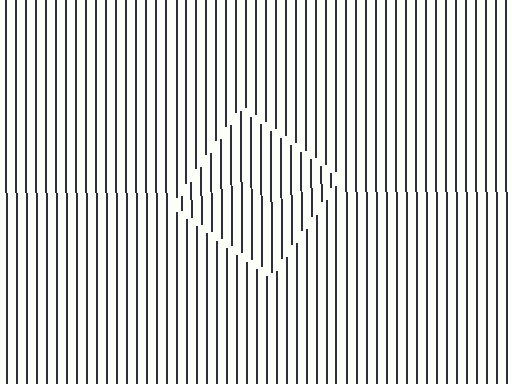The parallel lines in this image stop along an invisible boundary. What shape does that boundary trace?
An illusory square. The interior of the shape contains the same grating, shifted by half a period — the contour is defined by the phase discontinuity where line-ends from the inner and outer gratings abut.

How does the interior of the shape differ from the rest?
The interior of the shape contains the same grating, shifted by half a period — the contour is defined by the phase discontinuity where line-ends from the inner and outer gratings abut.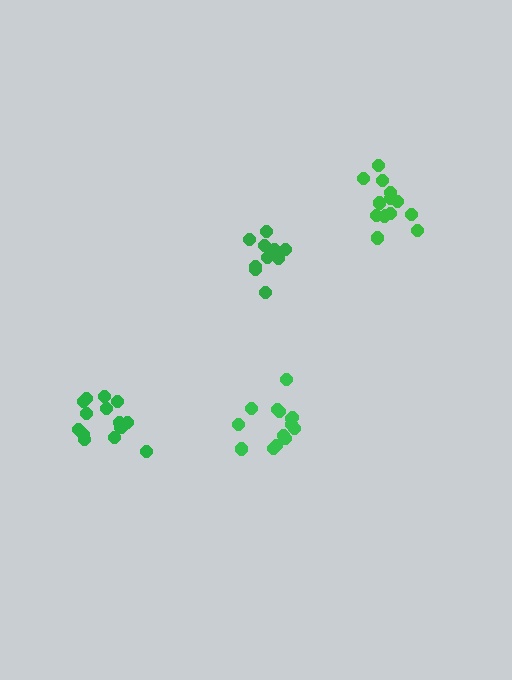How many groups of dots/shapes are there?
There are 4 groups.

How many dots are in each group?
Group 1: 15 dots, Group 2: 14 dots, Group 3: 11 dots, Group 4: 14 dots (54 total).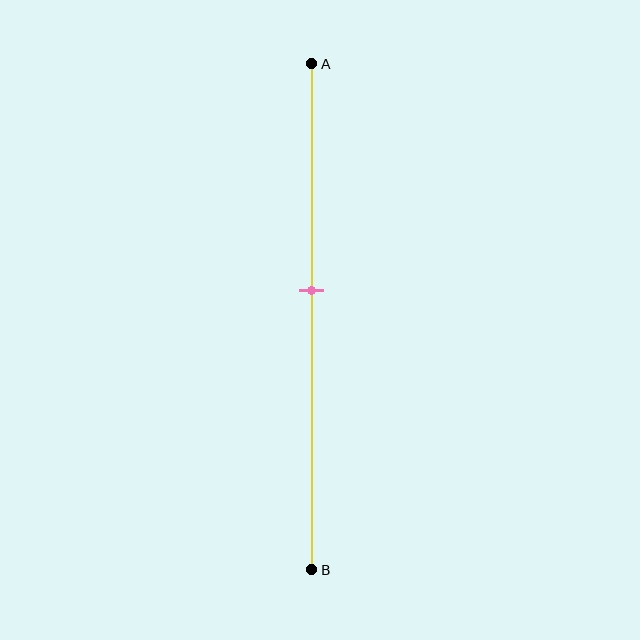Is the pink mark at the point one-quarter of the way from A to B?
No, the mark is at about 45% from A, not at the 25% one-quarter point.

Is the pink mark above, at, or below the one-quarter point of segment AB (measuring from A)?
The pink mark is below the one-quarter point of segment AB.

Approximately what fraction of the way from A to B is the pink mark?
The pink mark is approximately 45% of the way from A to B.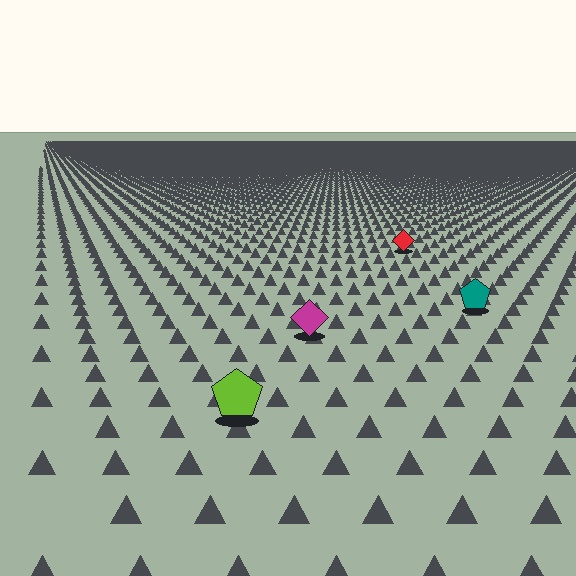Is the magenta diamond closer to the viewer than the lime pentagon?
No. The lime pentagon is closer — you can tell from the texture gradient: the ground texture is coarser near it.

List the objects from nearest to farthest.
From nearest to farthest: the lime pentagon, the magenta diamond, the teal pentagon, the red diamond.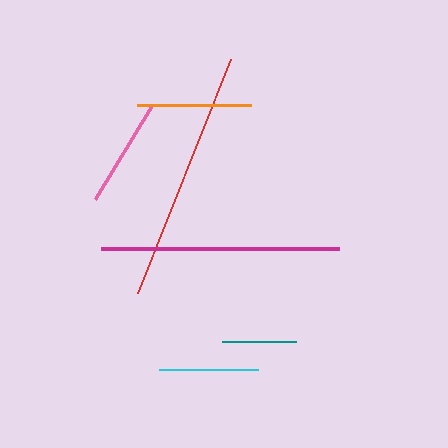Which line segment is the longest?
The red line is the longest at approximately 251 pixels.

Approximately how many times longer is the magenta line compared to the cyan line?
The magenta line is approximately 2.4 times the length of the cyan line.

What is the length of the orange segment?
The orange segment is approximately 114 pixels long.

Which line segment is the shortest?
The teal line is the shortest at approximately 74 pixels.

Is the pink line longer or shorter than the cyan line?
The pink line is longer than the cyan line.